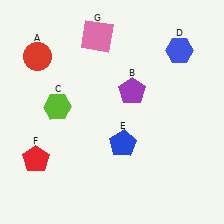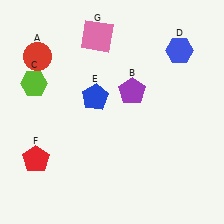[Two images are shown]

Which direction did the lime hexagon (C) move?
The lime hexagon (C) moved left.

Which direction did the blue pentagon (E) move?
The blue pentagon (E) moved up.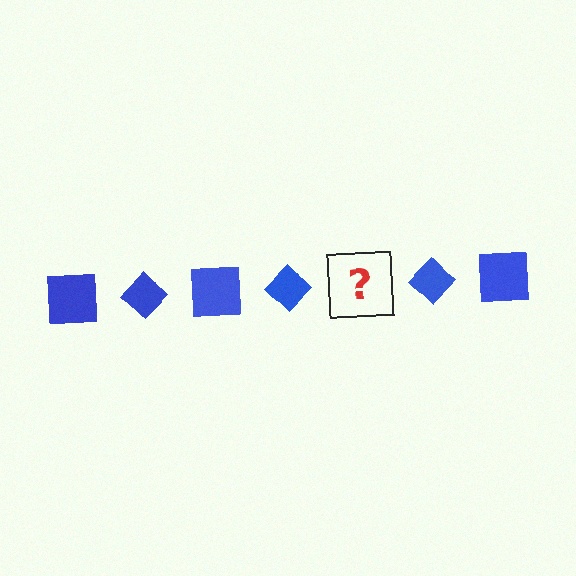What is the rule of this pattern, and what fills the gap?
The rule is that the pattern cycles through square, diamond shapes in blue. The gap should be filled with a blue square.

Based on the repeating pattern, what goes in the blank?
The blank should be a blue square.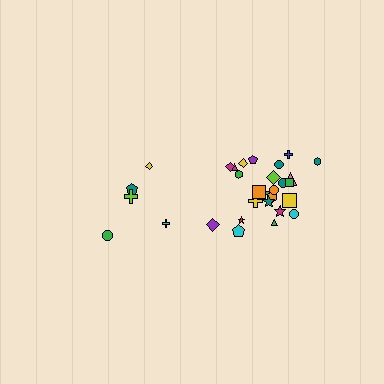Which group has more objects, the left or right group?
The right group.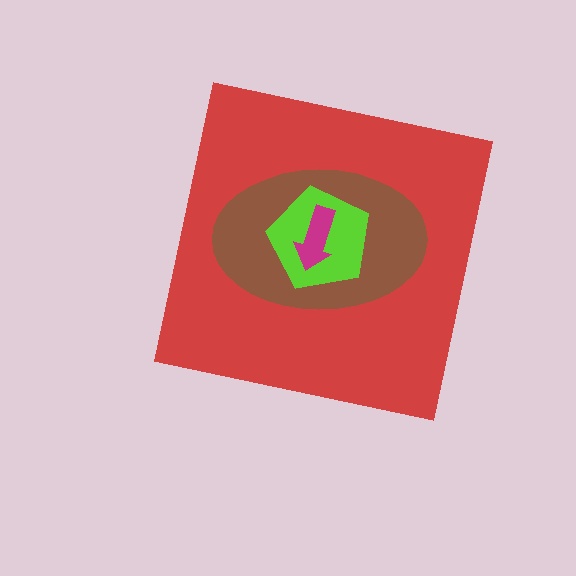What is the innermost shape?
The magenta arrow.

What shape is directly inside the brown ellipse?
The lime pentagon.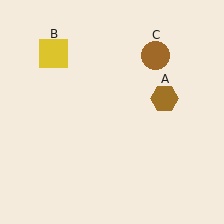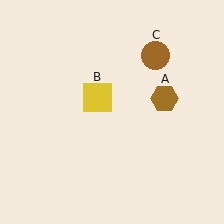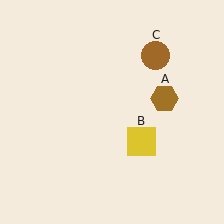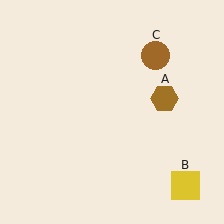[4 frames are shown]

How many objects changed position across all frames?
1 object changed position: yellow square (object B).